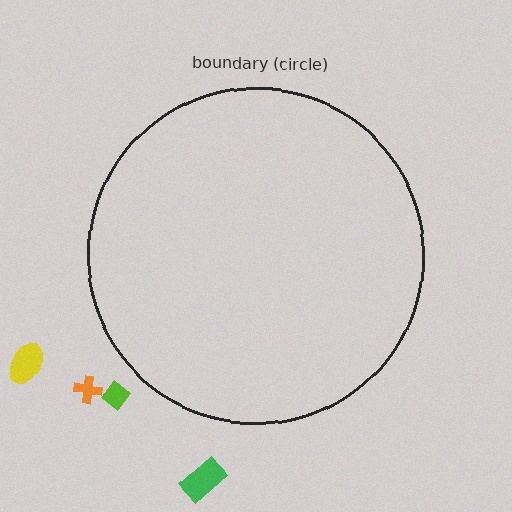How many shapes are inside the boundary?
0 inside, 4 outside.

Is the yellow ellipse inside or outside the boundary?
Outside.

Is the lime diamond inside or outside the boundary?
Outside.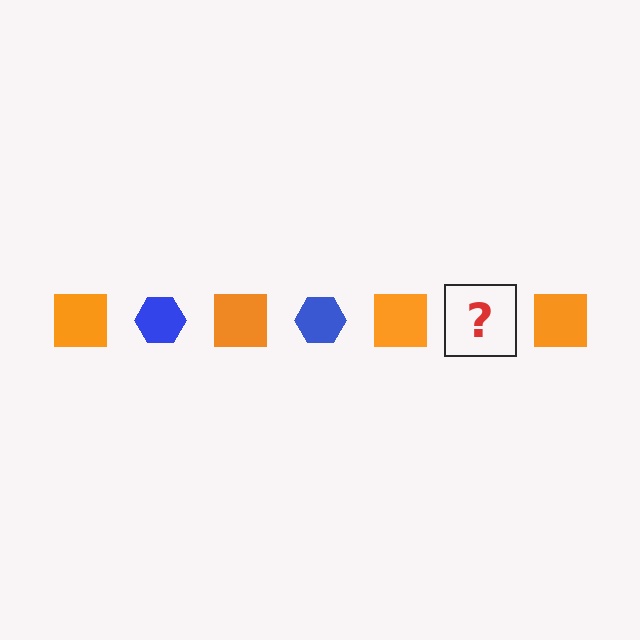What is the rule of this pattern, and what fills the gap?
The rule is that the pattern alternates between orange square and blue hexagon. The gap should be filled with a blue hexagon.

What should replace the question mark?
The question mark should be replaced with a blue hexagon.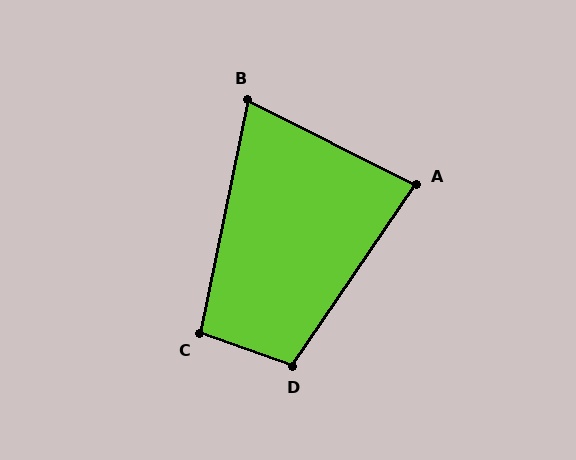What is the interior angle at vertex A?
Approximately 82 degrees (acute).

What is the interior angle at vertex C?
Approximately 98 degrees (obtuse).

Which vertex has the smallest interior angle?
B, at approximately 75 degrees.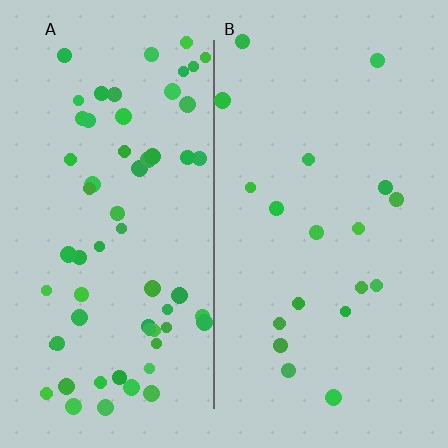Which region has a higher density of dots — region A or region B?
A (the left).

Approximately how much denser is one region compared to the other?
Approximately 3.2× — region A over region B.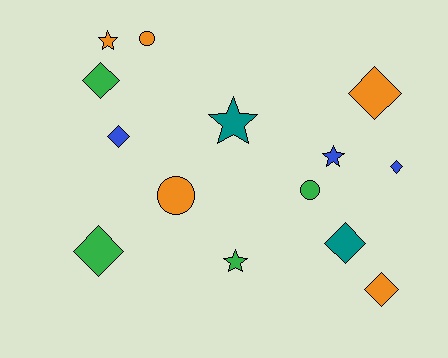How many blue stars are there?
There is 1 blue star.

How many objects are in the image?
There are 14 objects.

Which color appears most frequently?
Orange, with 5 objects.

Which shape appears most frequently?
Diamond, with 7 objects.